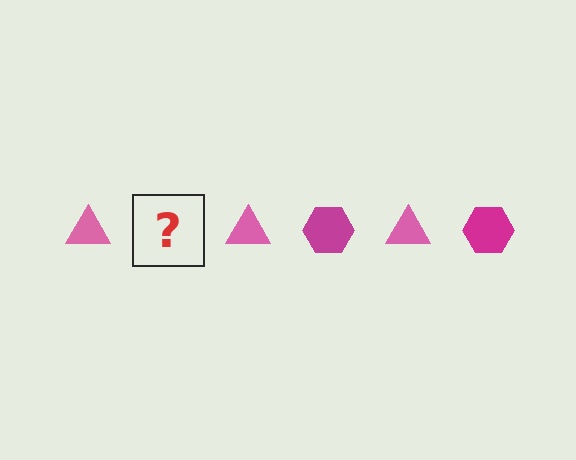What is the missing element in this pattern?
The missing element is a magenta hexagon.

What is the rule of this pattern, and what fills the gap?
The rule is that the pattern alternates between pink triangle and magenta hexagon. The gap should be filled with a magenta hexagon.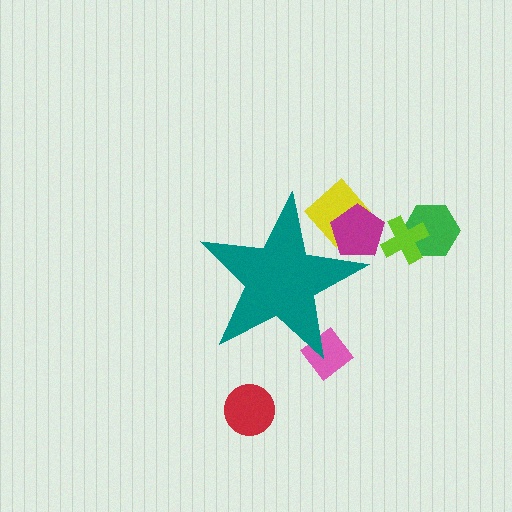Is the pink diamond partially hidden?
Yes, the pink diamond is partially hidden behind the teal star.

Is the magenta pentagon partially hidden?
Yes, the magenta pentagon is partially hidden behind the teal star.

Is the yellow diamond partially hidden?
Yes, the yellow diamond is partially hidden behind the teal star.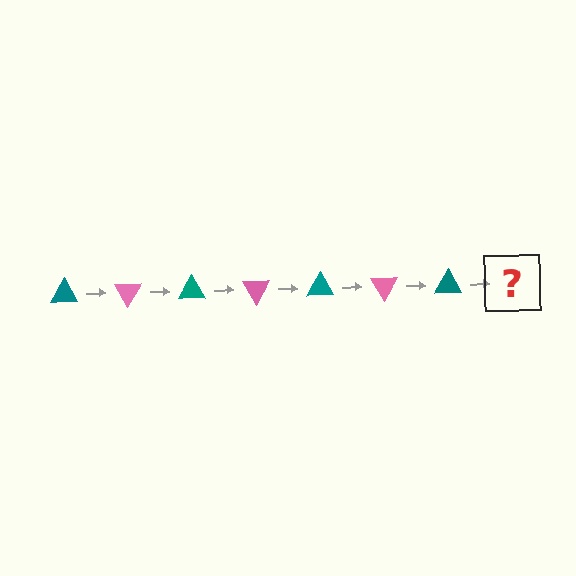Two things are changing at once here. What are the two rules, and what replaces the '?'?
The two rules are that it rotates 60 degrees each step and the color cycles through teal and pink. The '?' should be a pink triangle, rotated 420 degrees from the start.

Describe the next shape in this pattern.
It should be a pink triangle, rotated 420 degrees from the start.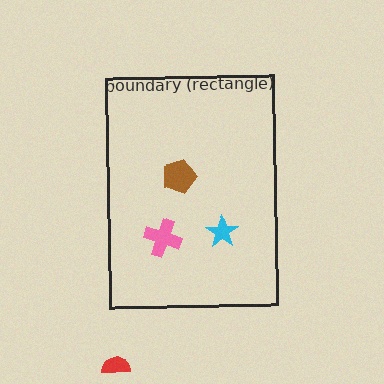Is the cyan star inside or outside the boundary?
Inside.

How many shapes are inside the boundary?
3 inside, 1 outside.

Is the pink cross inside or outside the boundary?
Inside.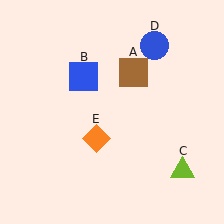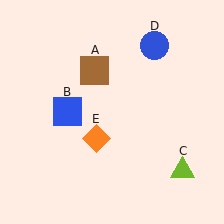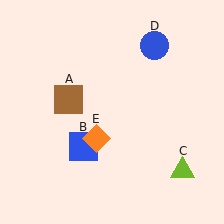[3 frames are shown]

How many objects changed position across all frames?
2 objects changed position: brown square (object A), blue square (object B).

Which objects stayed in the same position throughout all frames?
Lime triangle (object C) and blue circle (object D) and orange diamond (object E) remained stationary.